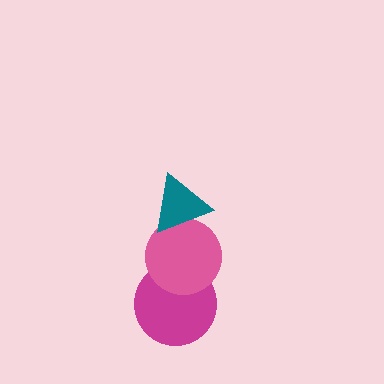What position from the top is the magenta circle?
The magenta circle is 3rd from the top.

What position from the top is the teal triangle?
The teal triangle is 1st from the top.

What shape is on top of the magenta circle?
The pink circle is on top of the magenta circle.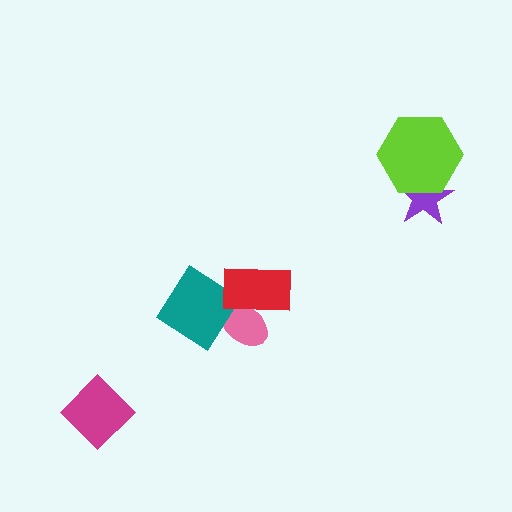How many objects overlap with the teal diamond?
2 objects overlap with the teal diamond.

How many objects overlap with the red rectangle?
2 objects overlap with the red rectangle.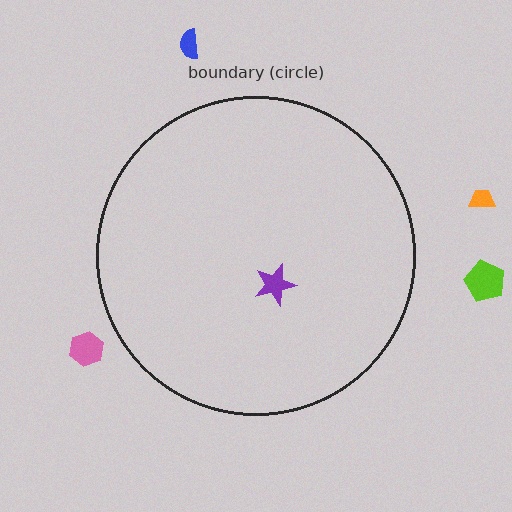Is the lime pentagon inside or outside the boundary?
Outside.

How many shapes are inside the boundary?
1 inside, 4 outside.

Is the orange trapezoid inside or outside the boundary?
Outside.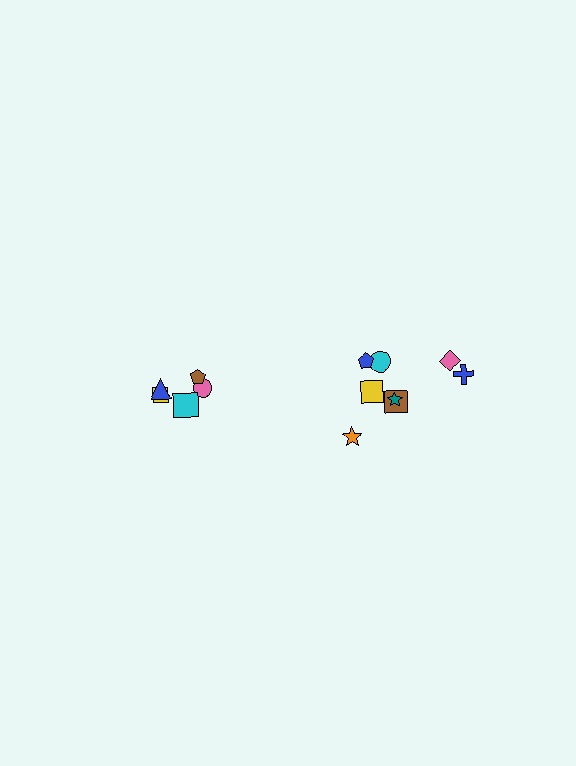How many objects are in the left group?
There are 6 objects.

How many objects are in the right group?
There are 8 objects.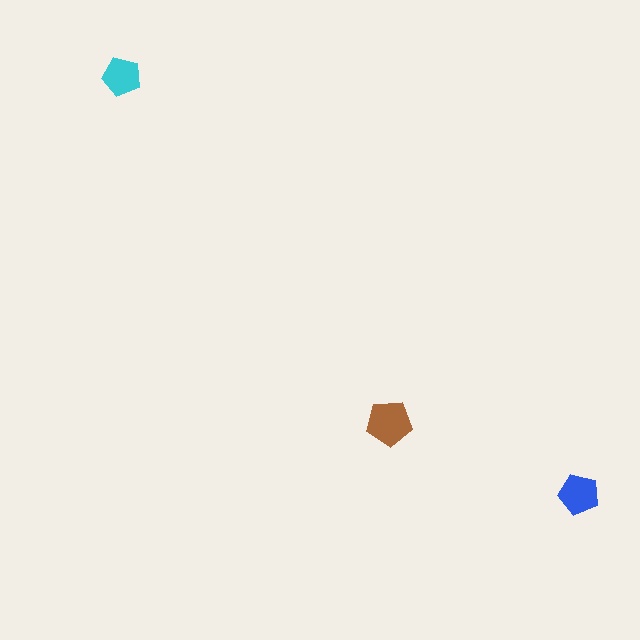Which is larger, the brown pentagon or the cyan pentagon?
The brown one.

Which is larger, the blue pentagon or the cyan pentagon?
The blue one.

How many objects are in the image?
There are 3 objects in the image.